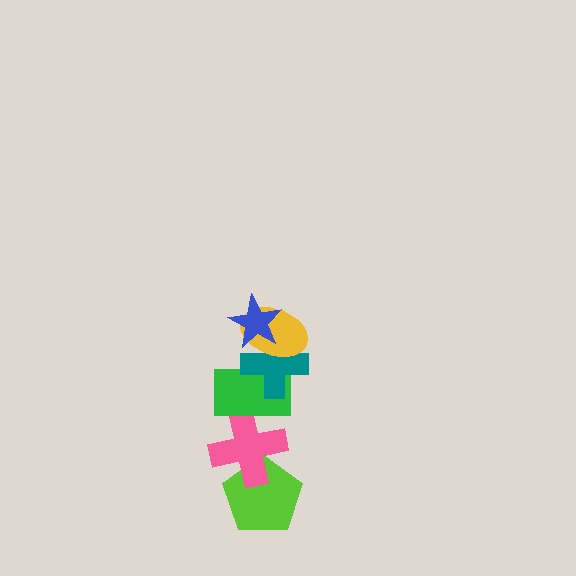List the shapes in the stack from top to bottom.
From top to bottom: the blue star, the yellow ellipse, the teal cross, the green rectangle, the pink cross, the lime pentagon.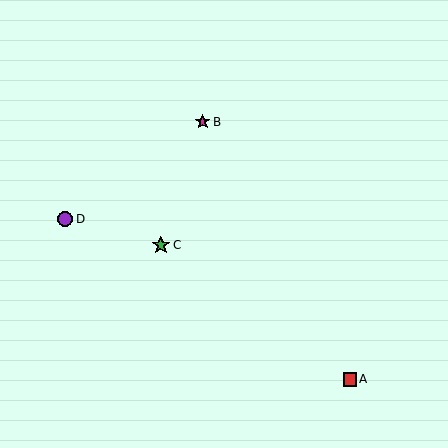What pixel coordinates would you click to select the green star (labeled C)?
Click at (161, 245) to select the green star C.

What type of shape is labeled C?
Shape C is a green star.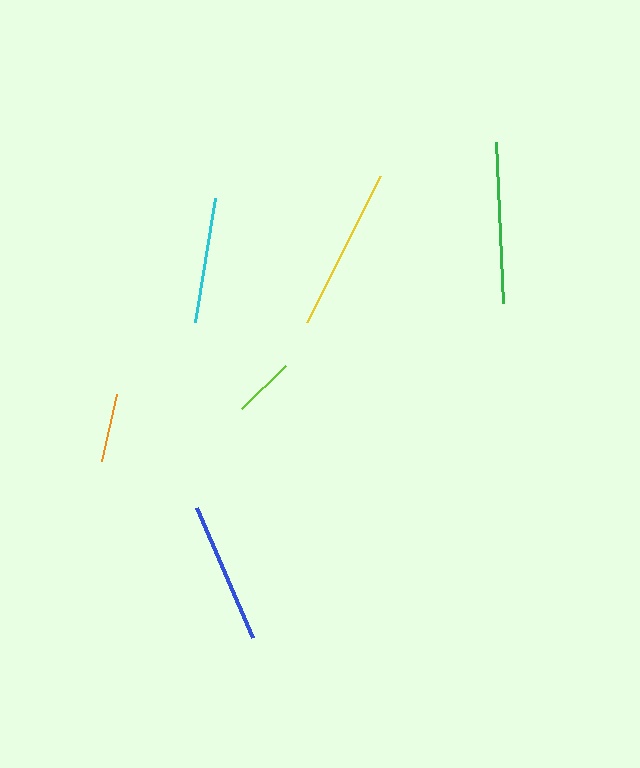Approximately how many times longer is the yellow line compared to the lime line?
The yellow line is approximately 2.7 times the length of the lime line.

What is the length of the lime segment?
The lime segment is approximately 61 pixels long.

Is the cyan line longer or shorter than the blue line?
The blue line is longer than the cyan line.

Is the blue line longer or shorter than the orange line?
The blue line is longer than the orange line.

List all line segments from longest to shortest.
From longest to shortest: yellow, green, blue, cyan, orange, lime.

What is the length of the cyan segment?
The cyan segment is approximately 125 pixels long.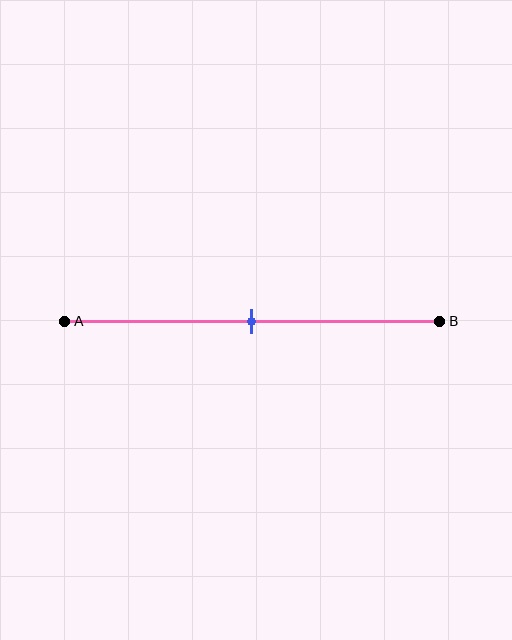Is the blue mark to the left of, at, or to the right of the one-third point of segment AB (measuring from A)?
The blue mark is to the right of the one-third point of segment AB.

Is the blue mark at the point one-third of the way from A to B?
No, the mark is at about 50% from A, not at the 33% one-third point.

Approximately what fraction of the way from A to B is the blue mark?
The blue mark is approximately 50% of the way from A to B.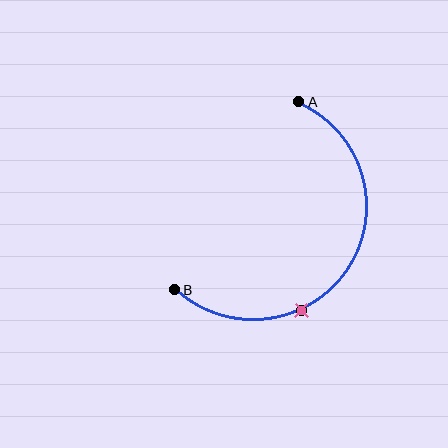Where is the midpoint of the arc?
The arc midpoint is the point on the curve farthest from the straight line joining A and B. It sits to the right of that line.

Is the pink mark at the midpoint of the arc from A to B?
No. The pink mark lies on the arc but is closer to endpoint B. The arc midpoint would be at the point on the curve equidistant along the arc from both A and B.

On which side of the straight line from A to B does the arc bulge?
The arc bulges to the right of the straight line connecting A and B.